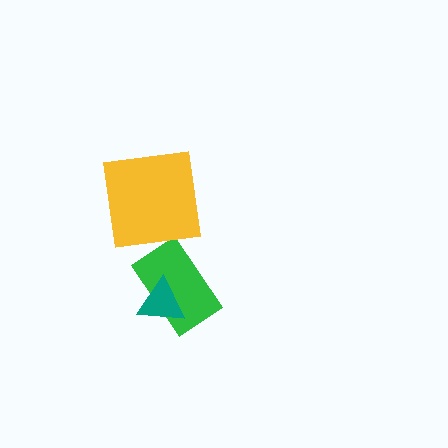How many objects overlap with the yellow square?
0 objects overlap with the yellow square.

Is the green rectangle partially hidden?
Yes, it is partially covered by another shape.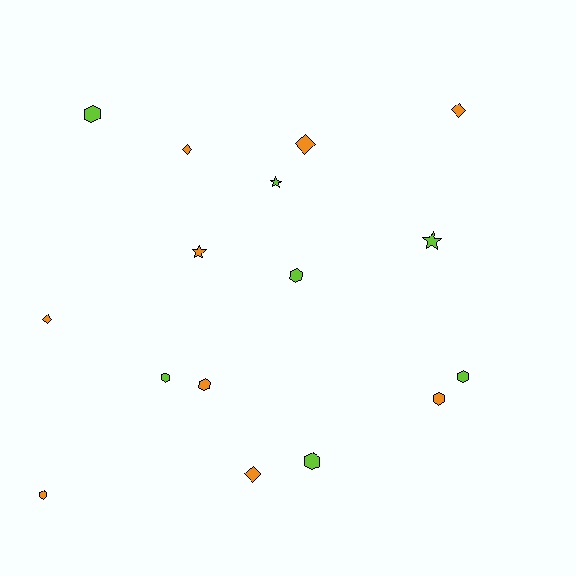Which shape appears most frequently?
Hexagon, with 8 objects.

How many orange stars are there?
There is 1 orange star.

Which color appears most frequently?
Orange, with 9 objects.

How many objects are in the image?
There are 16 objects.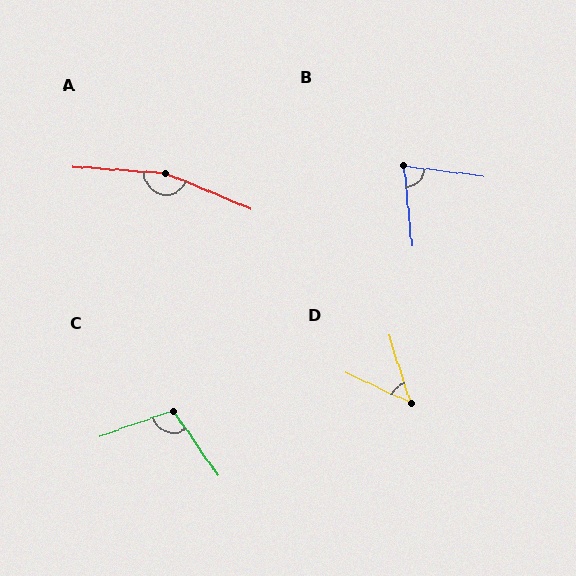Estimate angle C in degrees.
Approximately 106 degrees.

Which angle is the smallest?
D, at approximately 47 degrees.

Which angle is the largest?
A, at approximately 162 degrees.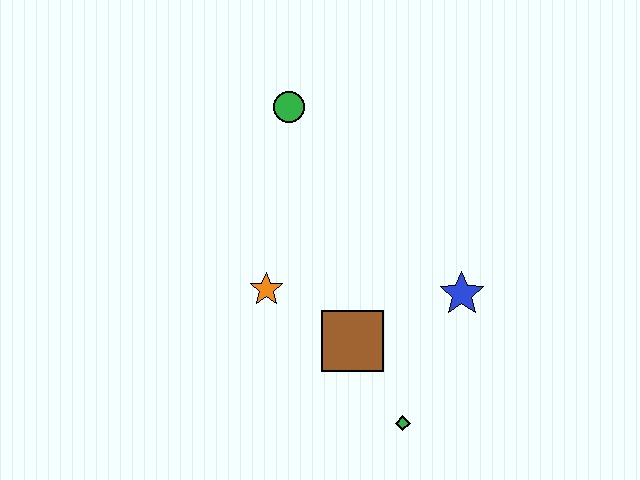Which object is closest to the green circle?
The orange star is closest to the green circle.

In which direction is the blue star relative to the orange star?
The blue star is to the right of the orange star.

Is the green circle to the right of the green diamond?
No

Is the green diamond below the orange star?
Yes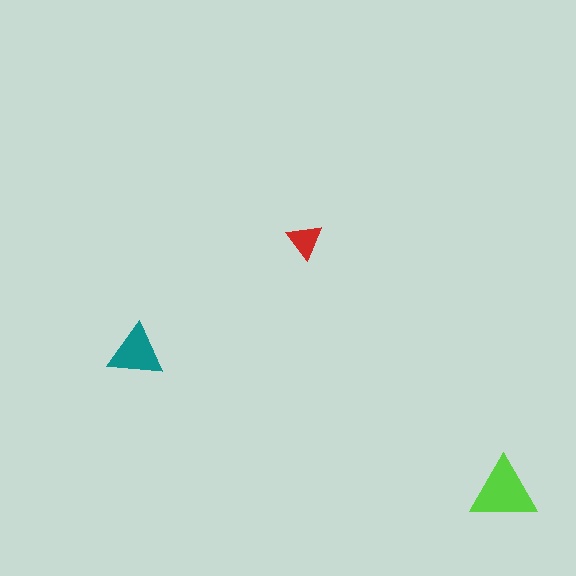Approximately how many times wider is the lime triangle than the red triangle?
About 2 times wider.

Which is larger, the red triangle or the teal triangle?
The teal one.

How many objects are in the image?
There are 3 objects in the image.